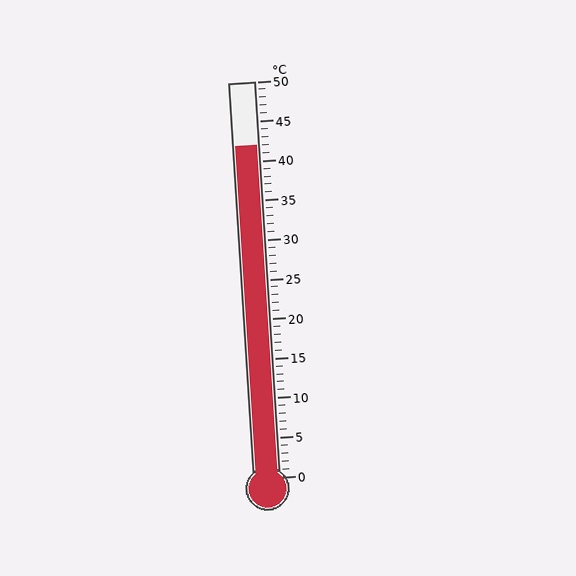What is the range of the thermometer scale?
The thermometer scale ranges from 0°C to 50°C.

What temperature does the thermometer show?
The thermometer shows approximately 42°C.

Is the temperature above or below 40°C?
The temperature is above 40°C.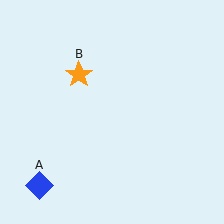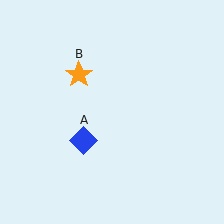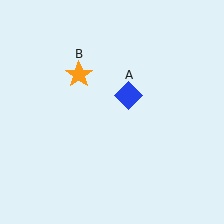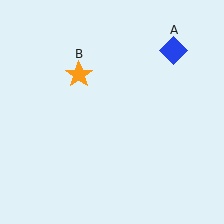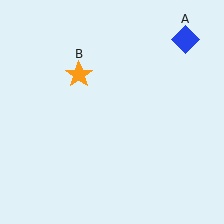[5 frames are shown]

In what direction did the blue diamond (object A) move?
The blue diamond (object A) moved up and to the right.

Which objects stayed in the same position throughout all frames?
Orange star (object B) remained stationary.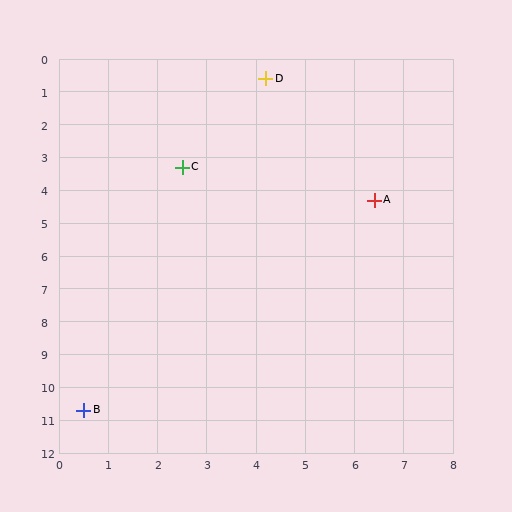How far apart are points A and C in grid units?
Points A and C are about 4.0 grid units apart.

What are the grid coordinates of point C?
Point C is at approximately (2.5, 3.3).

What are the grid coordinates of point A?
Point A is at approximately (6.4, 4.3).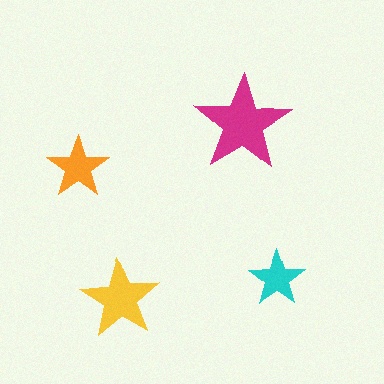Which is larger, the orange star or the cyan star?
The orange one.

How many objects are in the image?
There are 4 objects in the image.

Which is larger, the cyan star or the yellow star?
The yellow one.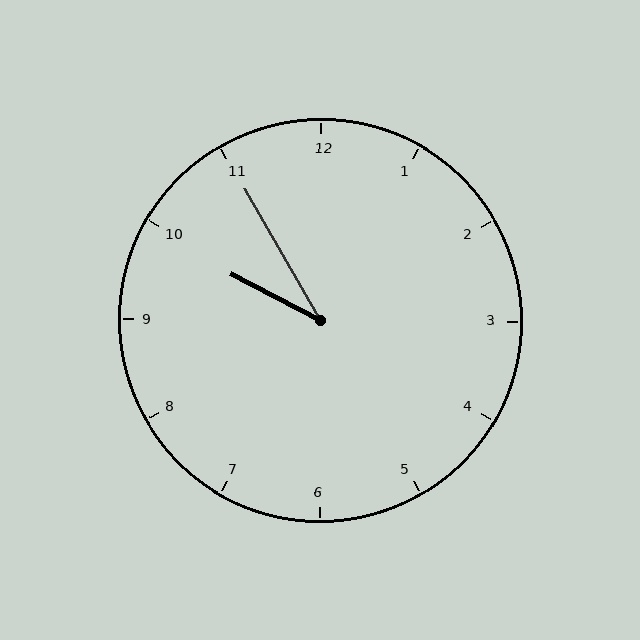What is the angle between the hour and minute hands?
Approximately 32 degrees.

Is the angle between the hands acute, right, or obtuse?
It is acute.